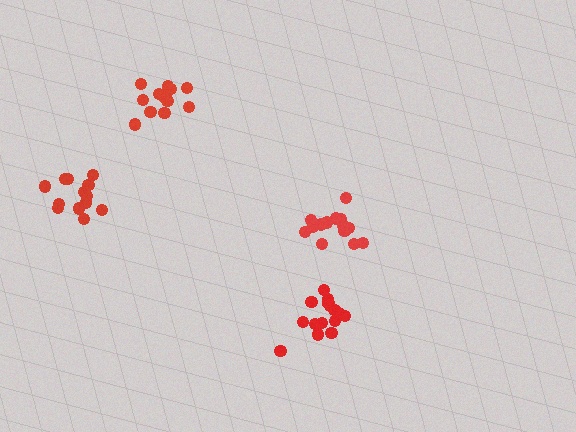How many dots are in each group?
Group 1: 15 dots, Group 2: 15 dots, Group 3: 13 dots, Group 4: 13 dots (56 total).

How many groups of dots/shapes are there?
There are 4 groups.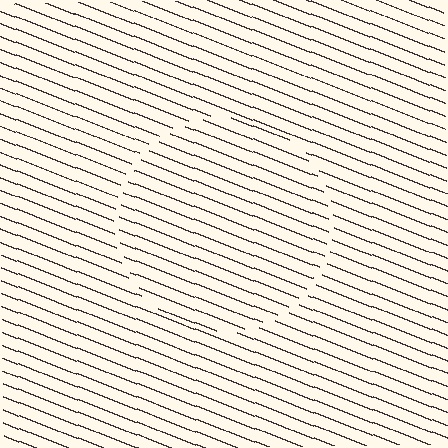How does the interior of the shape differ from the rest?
The interior of the shape contains the same grating, shifted by half a period — the contour is defined by the phase discontinuity where line-ends from the inner and outer gratings abut.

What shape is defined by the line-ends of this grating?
An illusory circle. The interior of the shape contains the same grating, shifted by half a period — the contour is defined by the phase discontinuity where line-ends from the inner and outer gratings abut.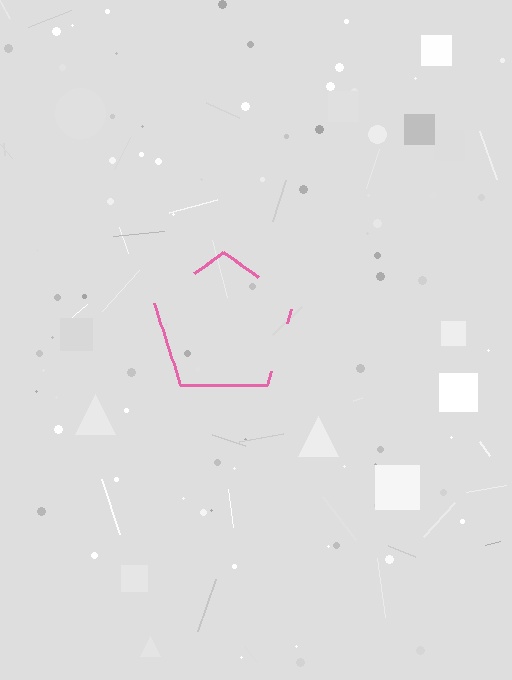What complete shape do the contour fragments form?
The contour fragments form a pentagon.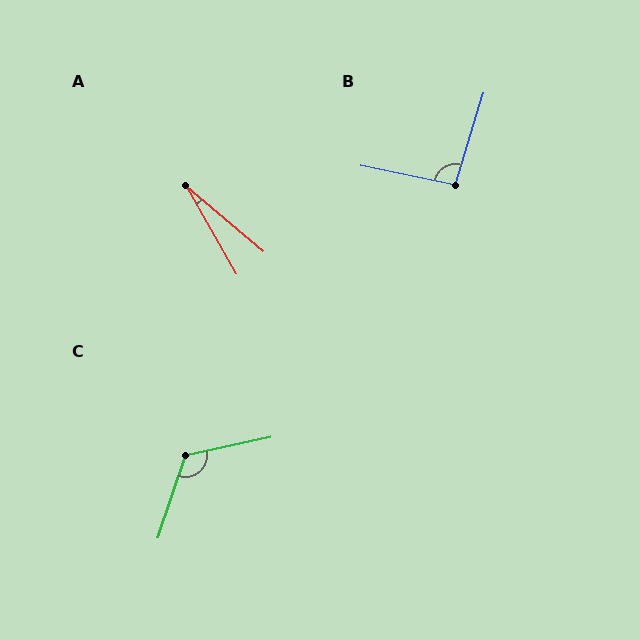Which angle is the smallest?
A, at approximately 20 degrees.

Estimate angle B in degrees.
Approximately 96 degrees.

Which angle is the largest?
C, at approximately 121 degrees.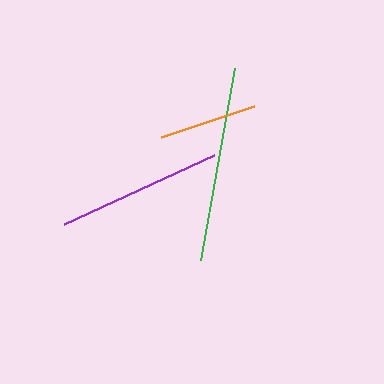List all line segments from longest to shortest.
From longest to shortest: green, purple, orange.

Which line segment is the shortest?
The orange line is the shortest at approximately 98 pixels.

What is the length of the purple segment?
The purple segment is approximately 165 pixels long.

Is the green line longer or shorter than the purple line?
The green line is longer than the purple line.